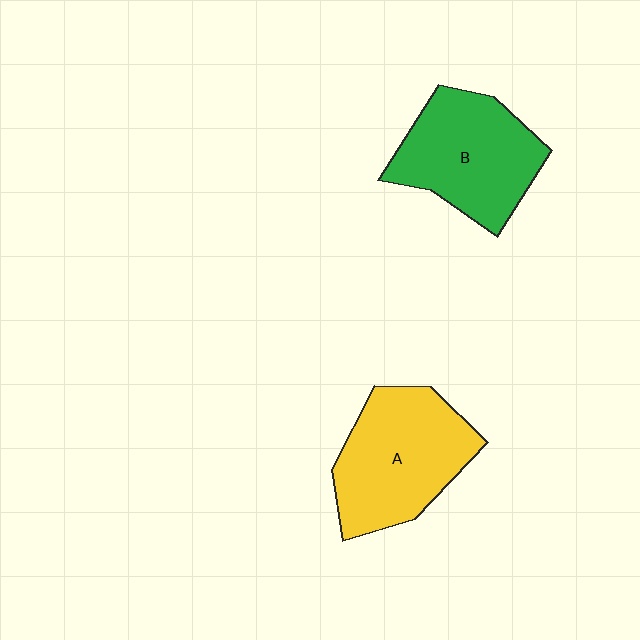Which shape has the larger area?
Shape A (yellow).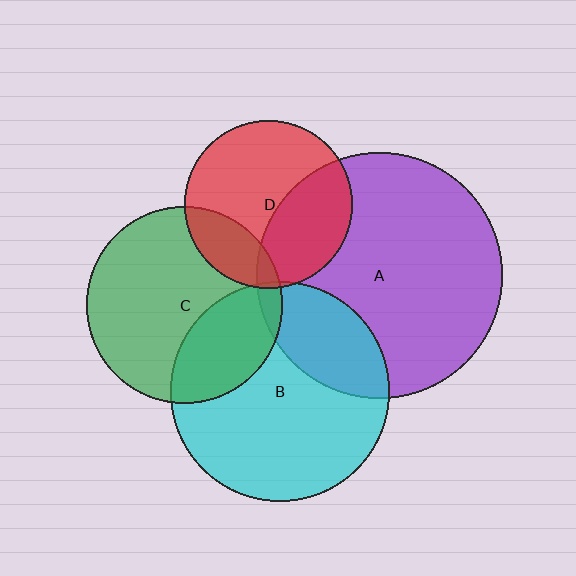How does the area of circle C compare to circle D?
Approximately 1.4 times.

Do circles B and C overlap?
Yes.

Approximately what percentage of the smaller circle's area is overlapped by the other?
Approximately 30%.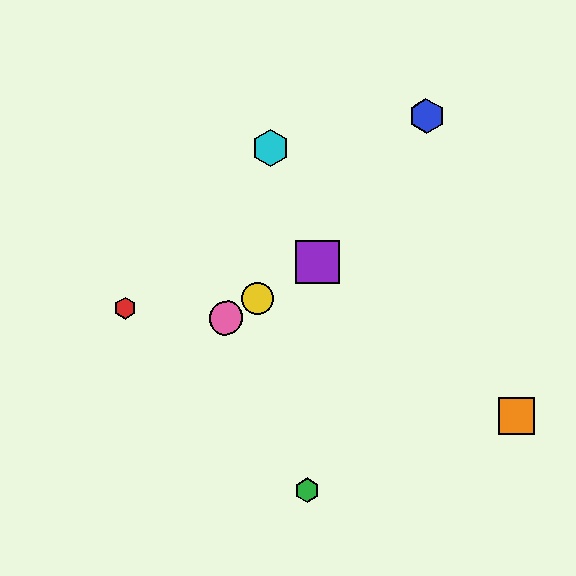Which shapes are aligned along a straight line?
The yellow circle, the purple square, the pink circle are aligned along a straight line.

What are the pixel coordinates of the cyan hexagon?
The cyan hexagon is at (270, 148).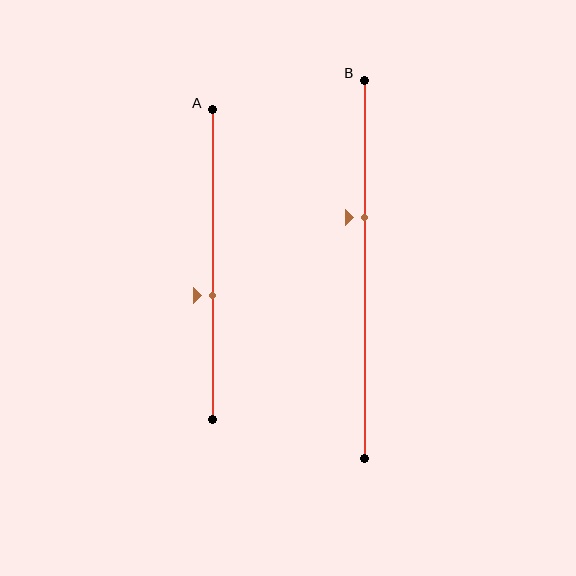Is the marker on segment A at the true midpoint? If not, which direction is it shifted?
No, the marker on segment A is shifted downward by about 10% of the segment length.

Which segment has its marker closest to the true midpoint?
Segment A has its marker closest to the true midpoint.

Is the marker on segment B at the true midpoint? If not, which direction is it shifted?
No, the marker on segment B is shifted upward by about 14% of the segment length.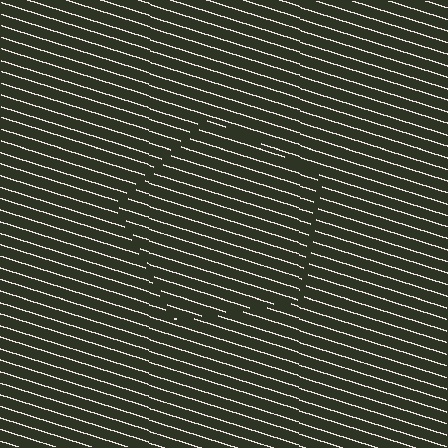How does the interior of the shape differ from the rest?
The interior of the shape contains the same grating, shifted by half a period — the contour is defined by the phase discontinuity where line-ends from the inner and outer gratings abut.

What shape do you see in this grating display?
An illusory pentagon. The interior of the shape contains the same grating, shifted by half a period — the contour is defined by the phase discontinuity where line-ends from the inner and outer gratings abut.